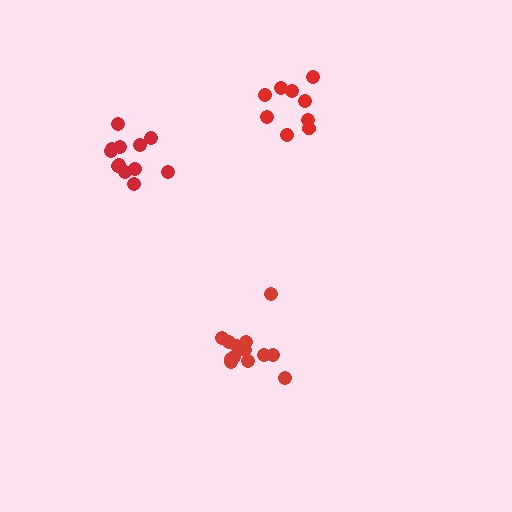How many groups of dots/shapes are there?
There are 3 groups.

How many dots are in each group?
Group 1: 12 dots, Group 2: 14 dots, Group 3: 9 dots (35 total).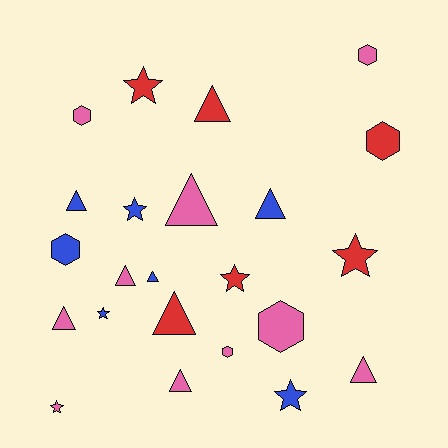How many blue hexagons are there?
There is 1 blue hexagon.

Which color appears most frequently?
Pink, with 10 objects.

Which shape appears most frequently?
Triangle, with 10 objects.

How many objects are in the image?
There are 23 objects.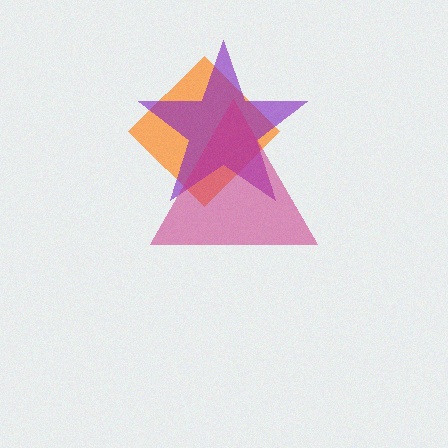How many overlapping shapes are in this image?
There are 3 overlapping shapes in the image.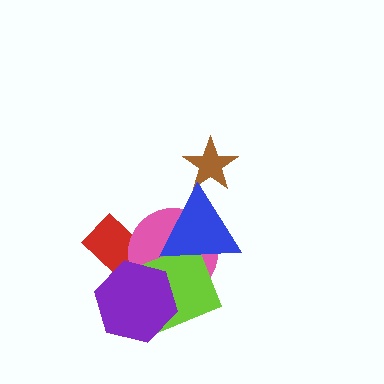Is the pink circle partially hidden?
Yes, it is partially covered by another shape.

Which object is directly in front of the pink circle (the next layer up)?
The lime diamond is directly in front of the pink circle.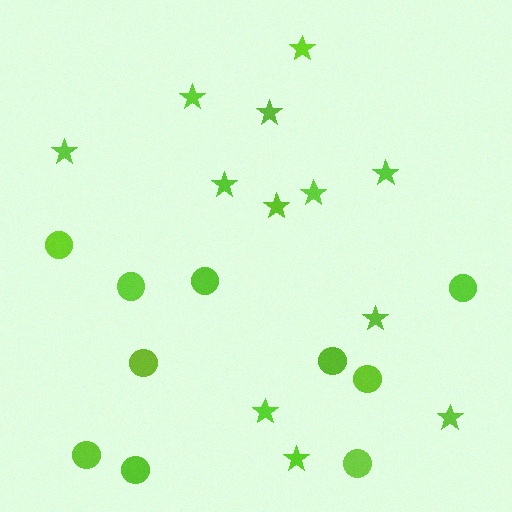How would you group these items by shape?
There are 2 groups: one group of circles (10) and one group of stars (12).